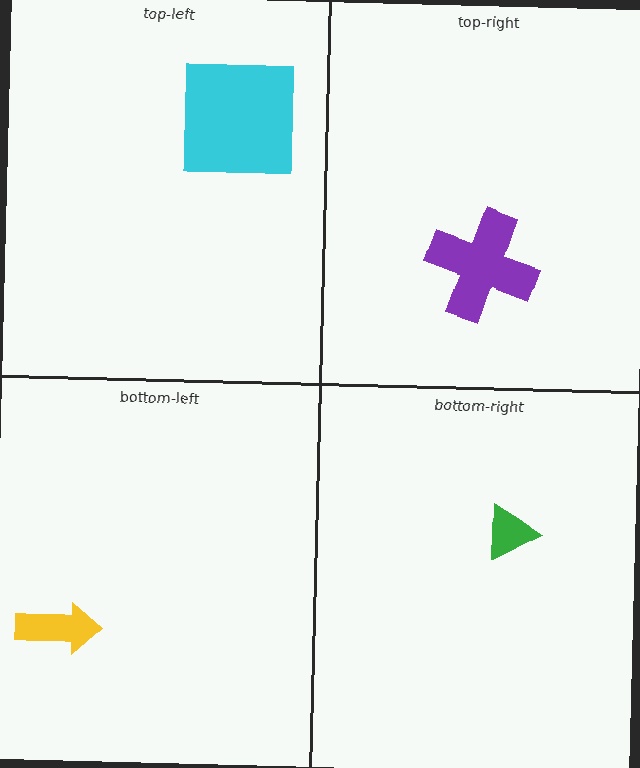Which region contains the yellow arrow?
The bottom-left region.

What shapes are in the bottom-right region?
The green triangle.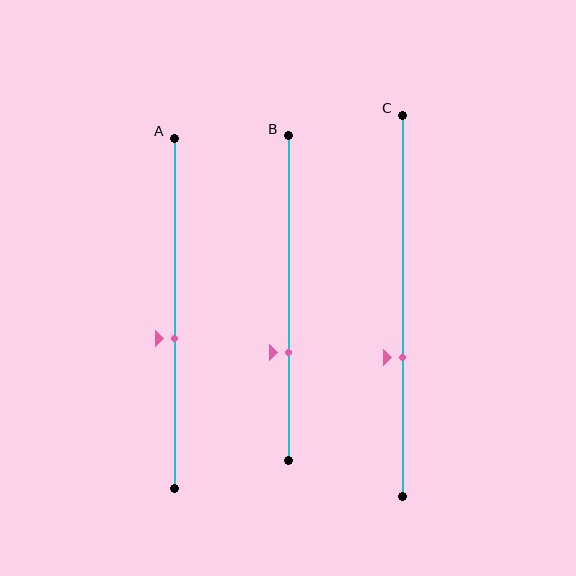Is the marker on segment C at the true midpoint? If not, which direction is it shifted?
No, the marker on segment C is shifted downward by about 13% of the segment length.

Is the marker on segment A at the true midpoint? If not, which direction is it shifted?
No, the marker on segment A is shifted downward by about 7% of the segment length.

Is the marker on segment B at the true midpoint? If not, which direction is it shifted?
No, the marker on segment B is shifted downward by about 17% of the segment length.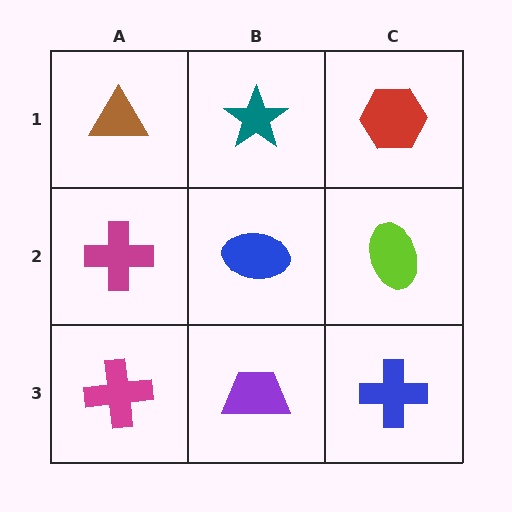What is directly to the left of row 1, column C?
A teal star.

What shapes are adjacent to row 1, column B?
A blue ellipse (row 2, column B), a brown triangle (row 1, column A), a red hexagon (row 1, column C).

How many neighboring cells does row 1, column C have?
2.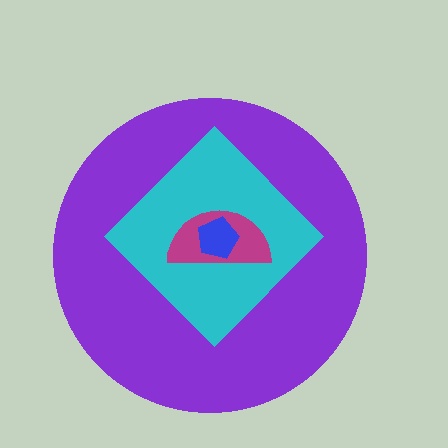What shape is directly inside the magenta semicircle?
The blue pentagon.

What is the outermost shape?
The purple circle.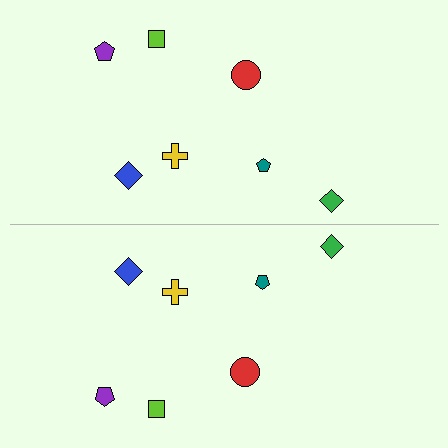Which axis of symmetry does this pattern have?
The pattern has a horizontal axis of symmetry running through the center of the image.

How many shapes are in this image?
There are 14 shapes in this image.